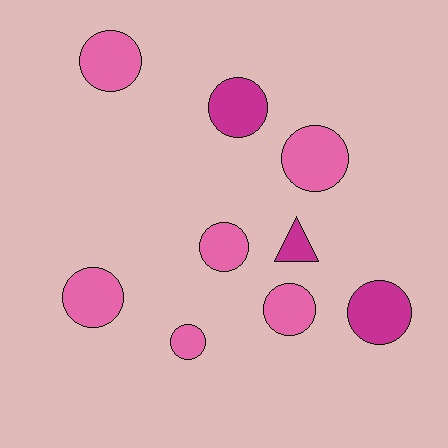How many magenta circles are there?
There are 2 magenta circles.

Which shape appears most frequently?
Circle, with 8 objects.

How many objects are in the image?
There are 9 objects.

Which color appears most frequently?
Pink, with 6 objects.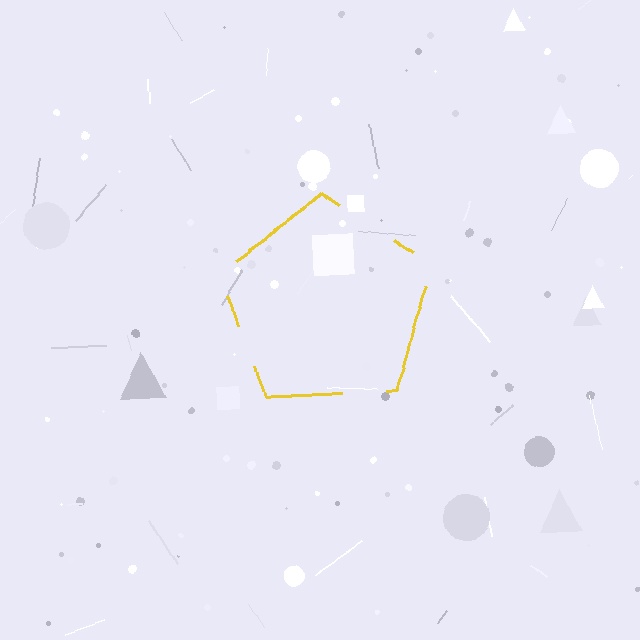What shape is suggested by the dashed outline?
The dashed outline suggests a pentagon.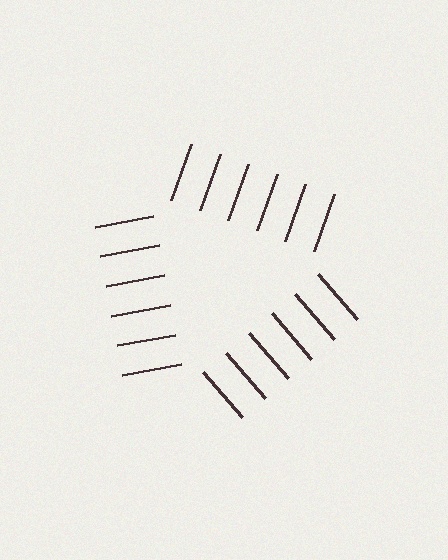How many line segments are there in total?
18 — 6 along each of the 3 edges.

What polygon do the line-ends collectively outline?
An illusory triangle — the line segments terminate on its edges but no continuous stroke is drawn.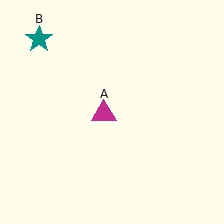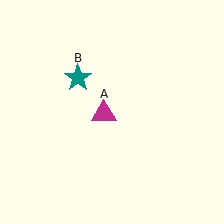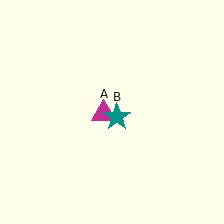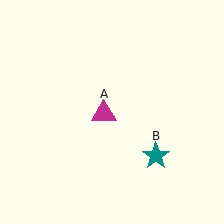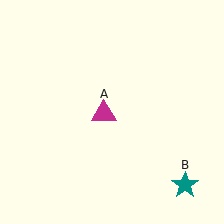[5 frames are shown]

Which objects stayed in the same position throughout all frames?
Magenta triangle (object A) remained stationary.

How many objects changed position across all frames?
1 object changed position: teal star (object B).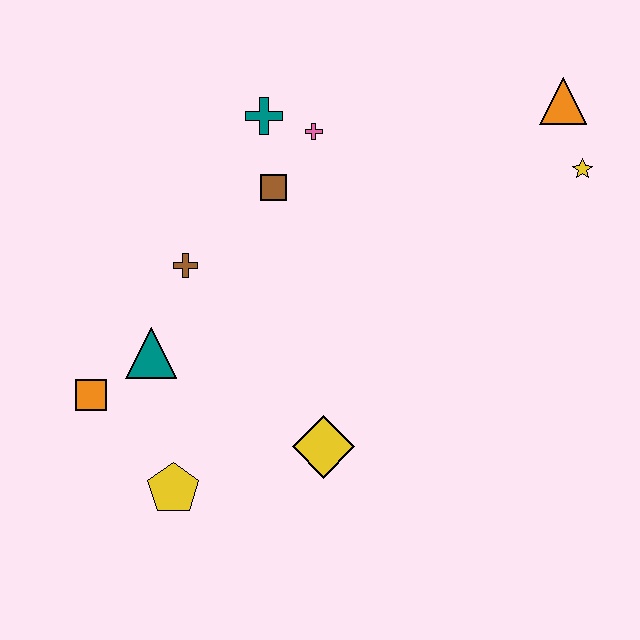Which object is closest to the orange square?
The teal triangle is closest to the orange square.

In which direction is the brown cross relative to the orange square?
The brown cross is above the orange square.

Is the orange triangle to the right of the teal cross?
Yes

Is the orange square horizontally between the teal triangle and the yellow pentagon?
No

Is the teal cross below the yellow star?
No